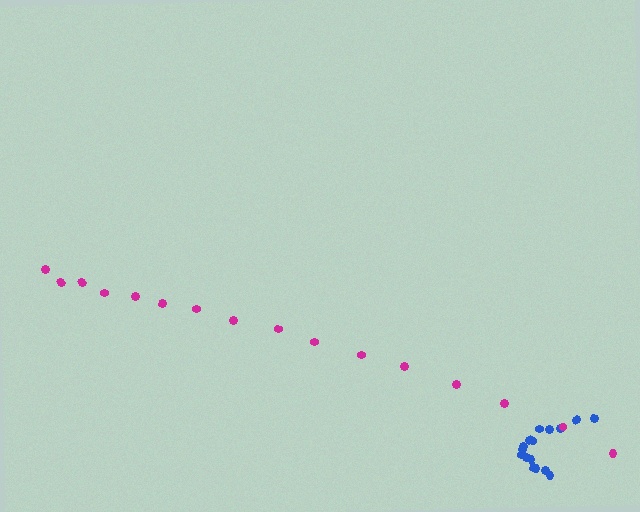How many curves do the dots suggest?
There are 2 distinct paths.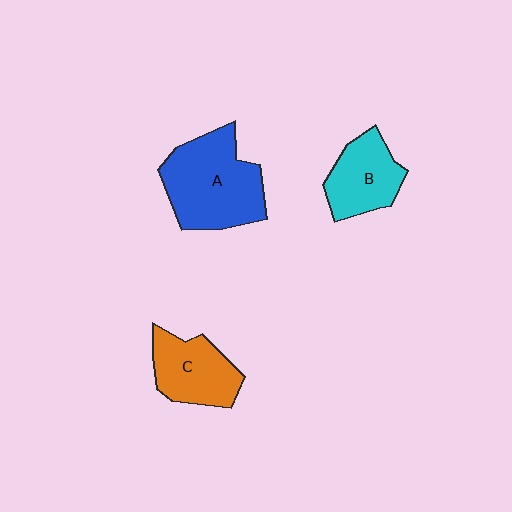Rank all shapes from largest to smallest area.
From largest to smallest: A (blue), C (orange), B (cyan).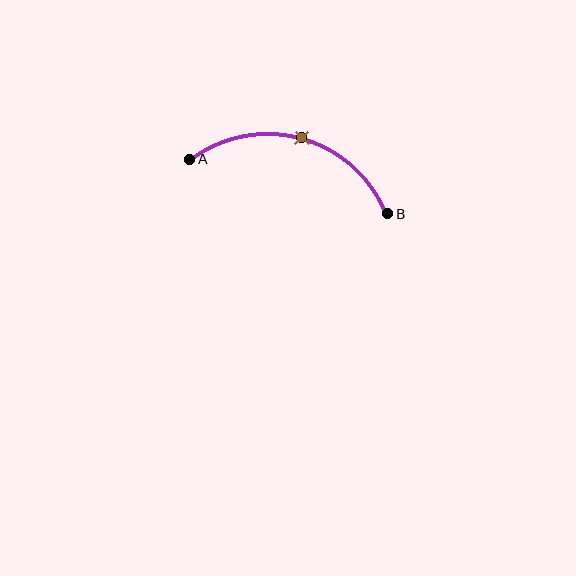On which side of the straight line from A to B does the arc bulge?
The arc bulges above the straight line connecting A and B.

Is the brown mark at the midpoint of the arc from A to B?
Yes. The brown mark lies on the arc at equal arc-length from both A and B — it is the arc midpoint.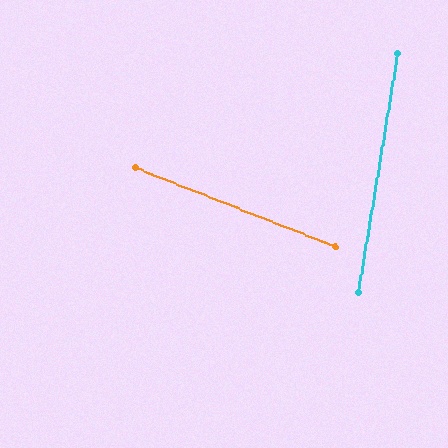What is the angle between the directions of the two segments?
Approximately 78 degrees.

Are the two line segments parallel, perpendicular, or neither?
Neither parallel nor perpendicular — they differ by about 78°.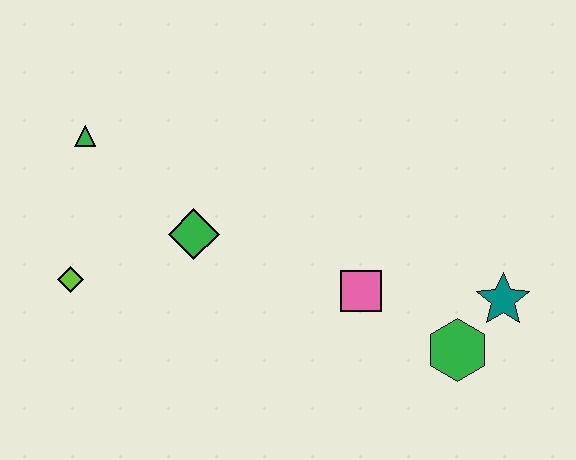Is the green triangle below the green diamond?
No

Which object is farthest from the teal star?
The green triangle is farthest from the teal star.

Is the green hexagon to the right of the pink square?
Yes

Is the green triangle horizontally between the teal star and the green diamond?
No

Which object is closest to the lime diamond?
The green diamond is closest to the lime diamond.